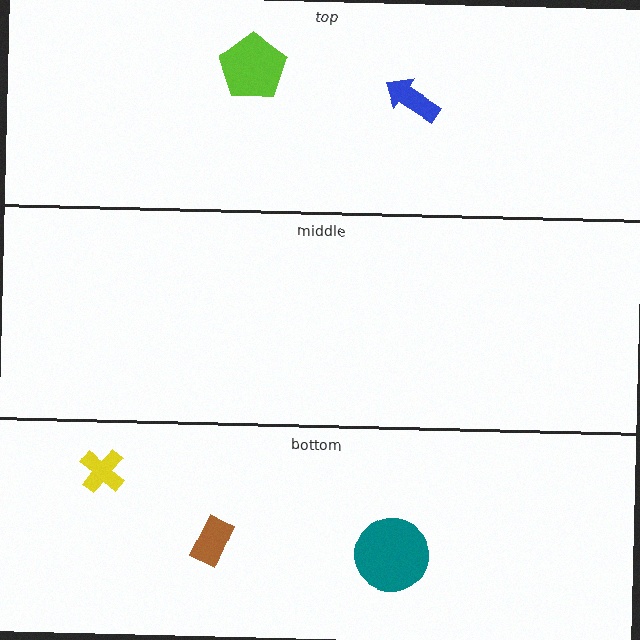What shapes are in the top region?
The blue arrow, the lime pentagon.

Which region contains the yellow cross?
The bottom region.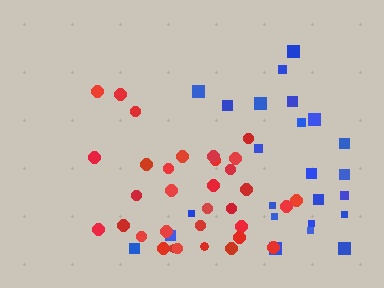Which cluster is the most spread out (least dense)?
Blue.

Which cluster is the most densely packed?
Red.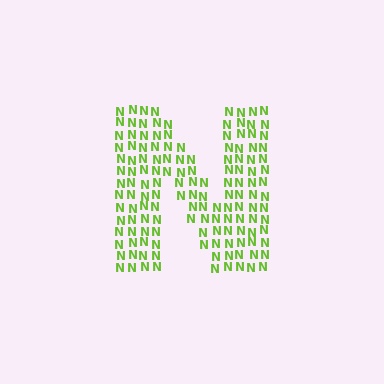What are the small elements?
The small elements are letter N's.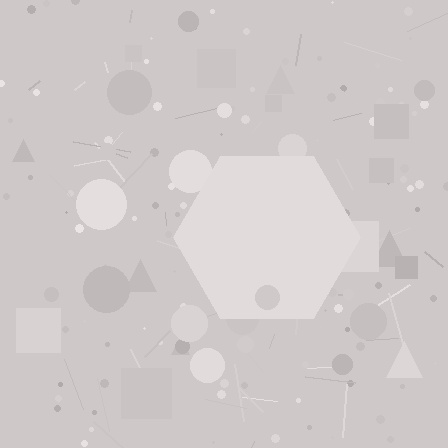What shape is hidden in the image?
A hexagon is hidden in the image.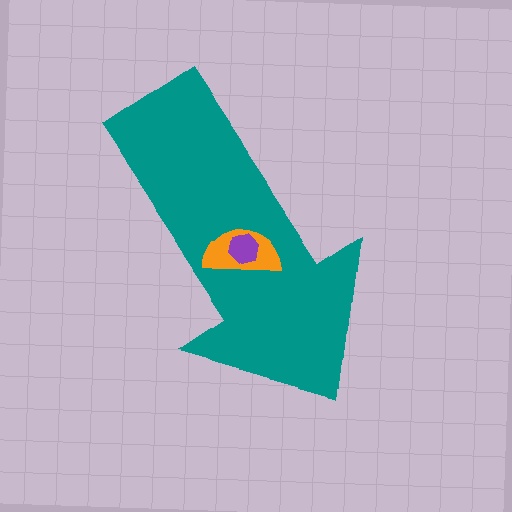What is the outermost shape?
The teal arrow.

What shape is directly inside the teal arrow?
The orange semicircle.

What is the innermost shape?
The purple hexagon.